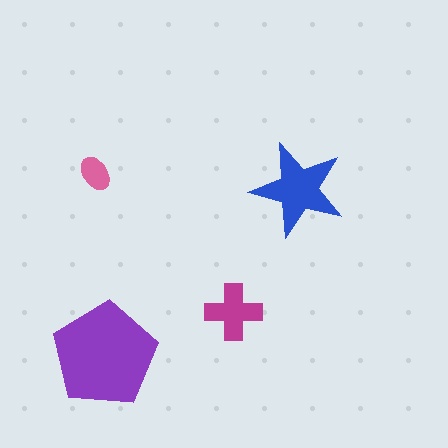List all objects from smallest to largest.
The pink ellipse, the magenta cross, the blue star, the purple pentagon.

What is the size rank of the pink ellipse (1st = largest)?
4th.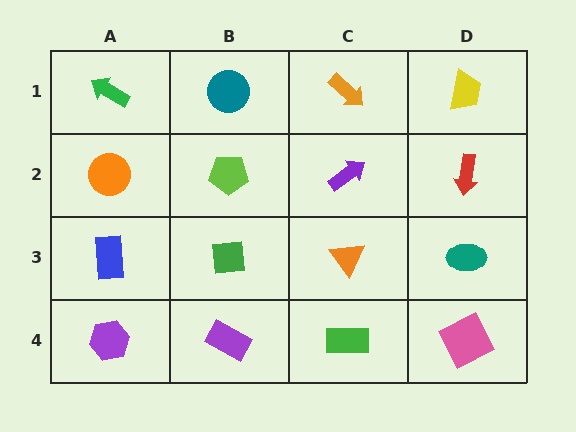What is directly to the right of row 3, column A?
A green square.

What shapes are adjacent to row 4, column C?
An orange triangle (row 3, column C), a purple rectangle (row 4, column B), a pink square (row 4, column D).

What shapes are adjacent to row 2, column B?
A teal circle (row 1, column B), a green square (row 3, column B), an orange circle (row 2, column A), a purple arrow (row 2, column C).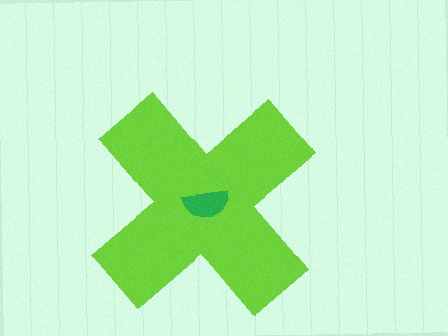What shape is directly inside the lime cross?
The green semicircle.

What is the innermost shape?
The green semicircle.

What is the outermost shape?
The lime cross.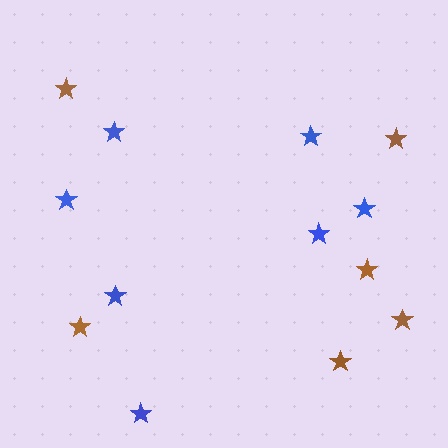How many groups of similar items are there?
There are 2 groups: one group of brown stars (6) and one group of blue stars (7).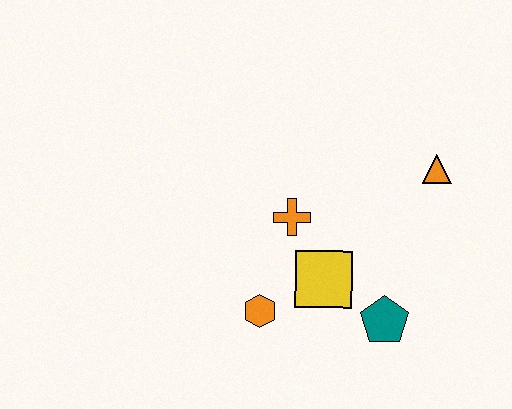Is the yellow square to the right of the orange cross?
Yes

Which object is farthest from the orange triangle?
The orange hexagon is farthest from the orange triangle.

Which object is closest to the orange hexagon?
The yellow square is closest to the orange hexagon.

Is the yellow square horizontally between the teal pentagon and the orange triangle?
No